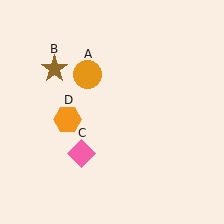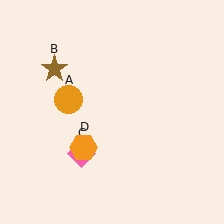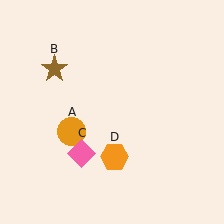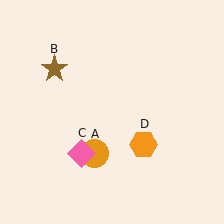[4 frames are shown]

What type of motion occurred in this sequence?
The orange circle (object A), orange hexagon (object D) rotated counterclockwise around the center of the scene.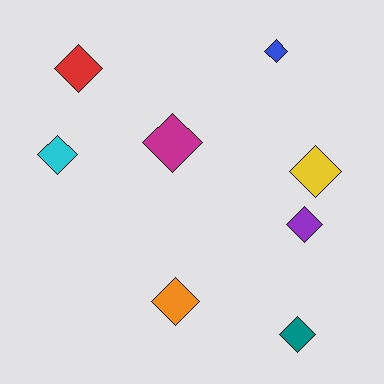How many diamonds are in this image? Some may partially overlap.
There are 8 diamonds.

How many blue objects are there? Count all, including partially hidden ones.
There is 1 blue object.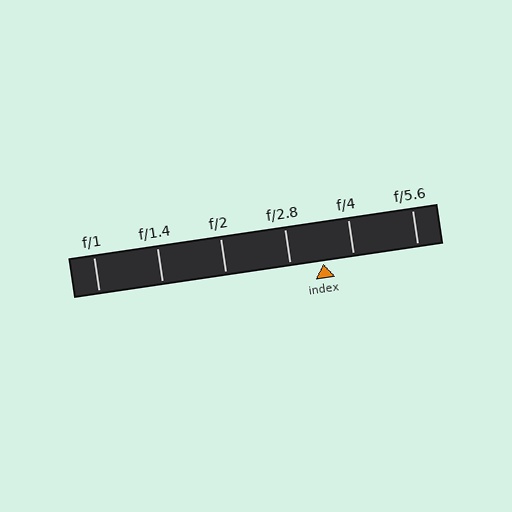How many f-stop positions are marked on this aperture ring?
There are 6 f-stop positions marked.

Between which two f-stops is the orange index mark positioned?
The index mark is between f/2.8 and f/4.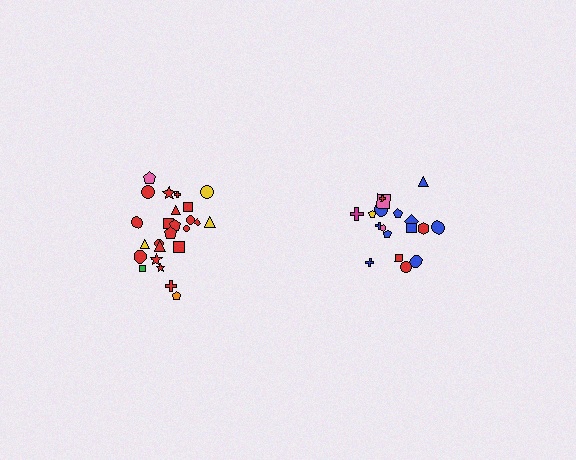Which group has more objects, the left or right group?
The left group.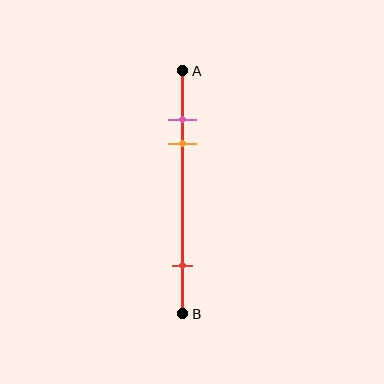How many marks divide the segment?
There are 3 marks dividing the segment.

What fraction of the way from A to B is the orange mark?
The orange mark is approximately 30% (0.3) of the way from A to B.